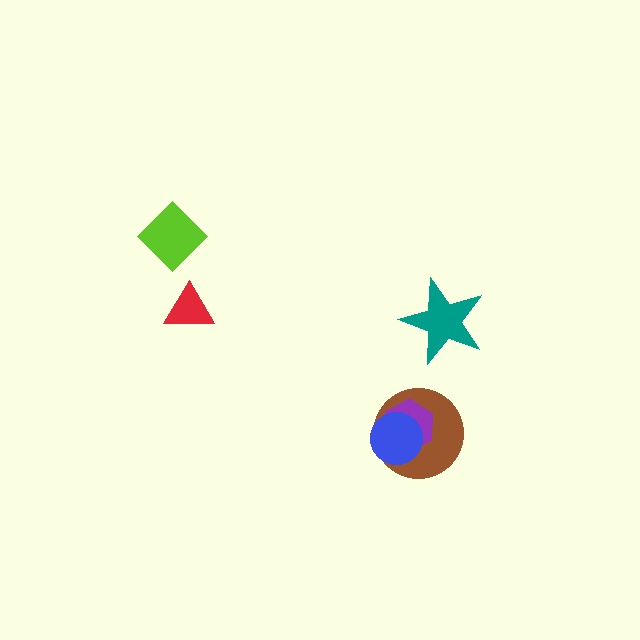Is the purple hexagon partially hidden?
Yes, it is partially covered by another shape.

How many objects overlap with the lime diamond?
0 objects overlap with the lime diamond.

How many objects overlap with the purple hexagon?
2 objects overlap with the purple hexagon.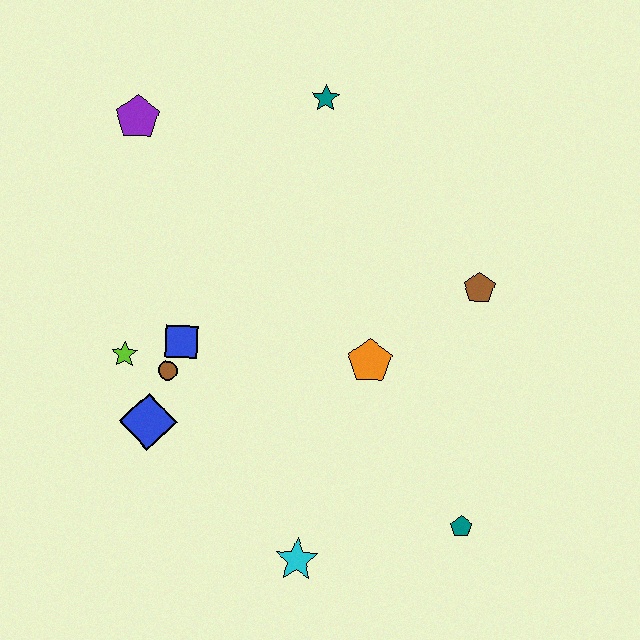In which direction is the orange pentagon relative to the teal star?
The orange pentagon is below the teal star.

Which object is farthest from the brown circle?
The teal pentagon is farthest from the brown circle.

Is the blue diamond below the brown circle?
Yes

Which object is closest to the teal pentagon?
The cyan star is closest to the teal pentagon.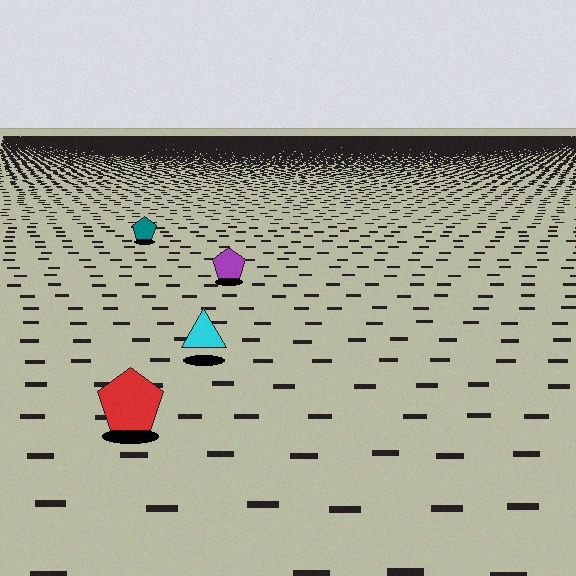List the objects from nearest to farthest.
From nearest to farthest: the red pentagon, the cyan triangle, the purple pentagon, the teal pentagon.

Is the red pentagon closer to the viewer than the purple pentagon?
Yes. The red pentagon is closer — you can tell from the texture gradient: the ground texture is coarser near it.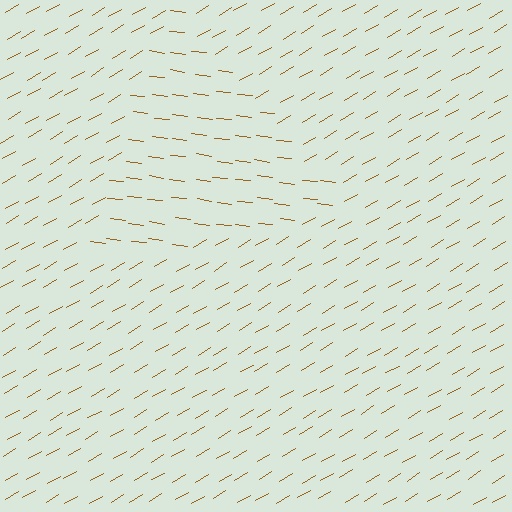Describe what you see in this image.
The image is filled with small brown line segments. A triangle region in the image has lines oriented differently from the surrounding lines, creating a visible texture boundary.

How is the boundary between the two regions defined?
The boundary is defined purely by a change in line orientation (approximately 37 degrees difference). All lines are the same color and thickness.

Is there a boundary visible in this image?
Yes, there is a texture boundary formed by a change in line orientation.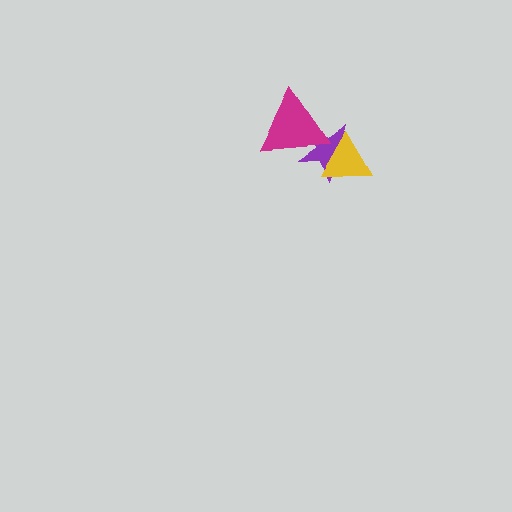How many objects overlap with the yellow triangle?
2 objects overlap with the yellow triangle.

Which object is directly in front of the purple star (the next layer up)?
The magenta triangle is directly in front of the purple star.